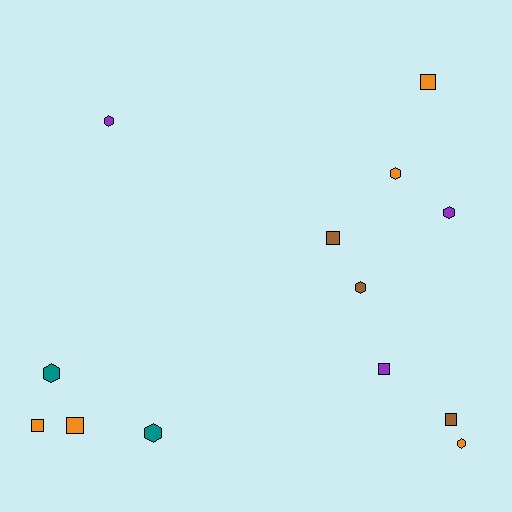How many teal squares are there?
There are no teal squares.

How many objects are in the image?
There are 13 objects.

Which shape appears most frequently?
Hexagon, with 7 objects.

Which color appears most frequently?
Orange, with 5 objects.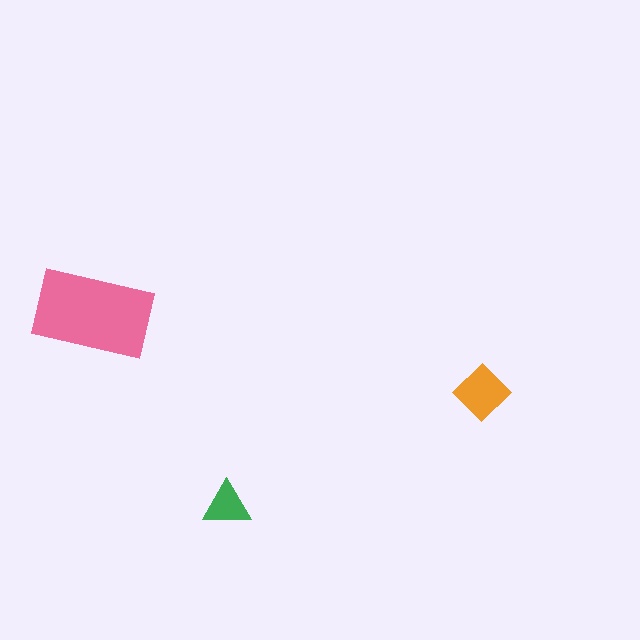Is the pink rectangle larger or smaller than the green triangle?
Larger.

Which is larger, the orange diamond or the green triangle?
The orange diamond.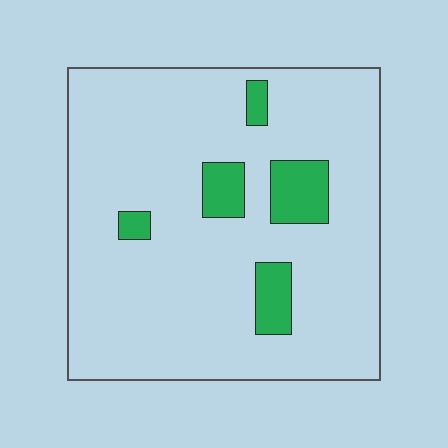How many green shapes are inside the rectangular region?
5.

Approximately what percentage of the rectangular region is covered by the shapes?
Approximately 10%.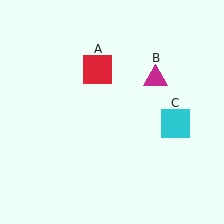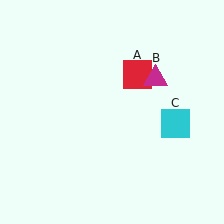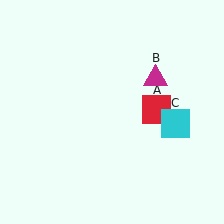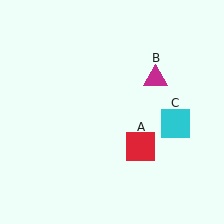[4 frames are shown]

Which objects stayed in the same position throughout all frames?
Magenta triangle (object B) and cyan square (object C) remained stationary.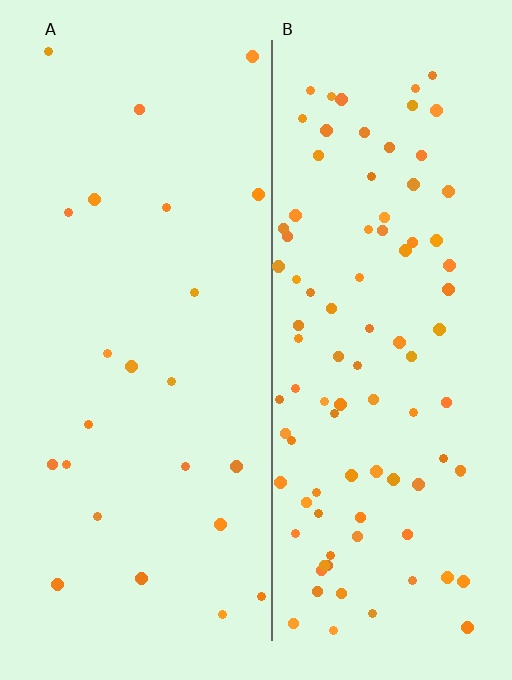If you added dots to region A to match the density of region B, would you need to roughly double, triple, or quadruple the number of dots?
Approximately quadruple.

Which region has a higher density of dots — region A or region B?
B (the right).